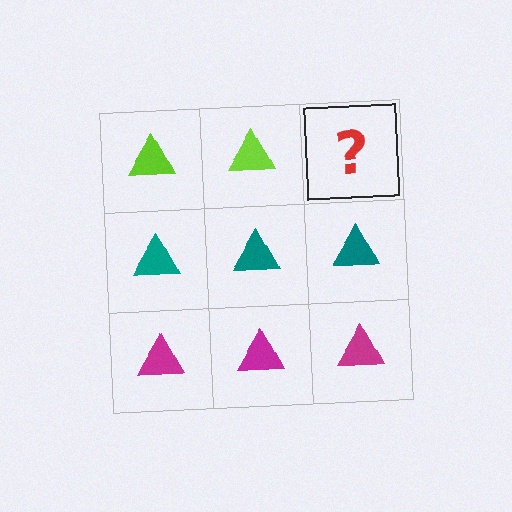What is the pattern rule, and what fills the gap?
The rule is that each row has a consistent color. The gap should be filled with a lime triangle.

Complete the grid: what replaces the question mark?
The question mark should be replaced with a lime triangle.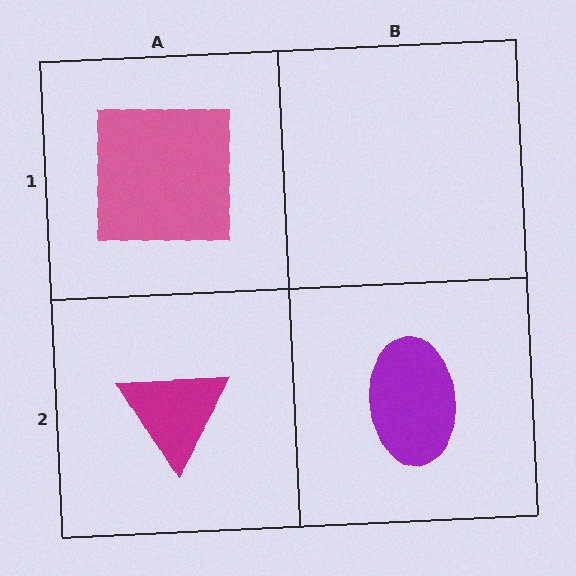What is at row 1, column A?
A pink square.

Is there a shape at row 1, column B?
No, that cell is empty.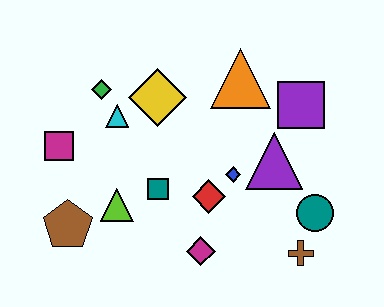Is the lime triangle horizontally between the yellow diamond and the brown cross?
No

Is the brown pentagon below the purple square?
Yes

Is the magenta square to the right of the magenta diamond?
No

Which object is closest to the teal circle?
The brown cross is closest to the teal circle.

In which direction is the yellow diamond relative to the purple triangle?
The yellow diamond is to the left of the purple triangle.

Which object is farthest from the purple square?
The brown pentagon is farthest from the purple square.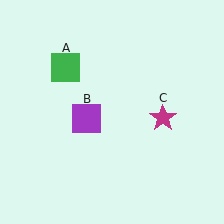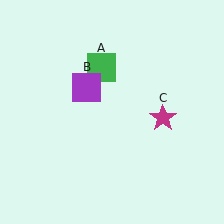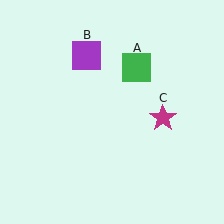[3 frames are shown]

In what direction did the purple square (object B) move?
The purple square (object B) moved up.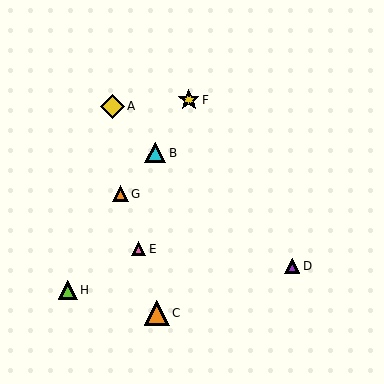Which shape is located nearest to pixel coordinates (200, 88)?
The yellow star (labeled F) at (189, 100) is nearest to that location.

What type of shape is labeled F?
Shape F is a yellow star.